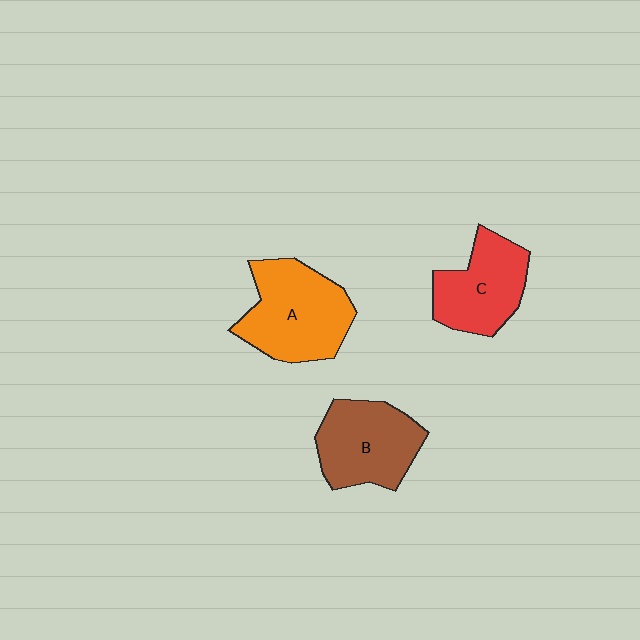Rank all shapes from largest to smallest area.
From largest to smallest: A (orange), B (brown), C (red).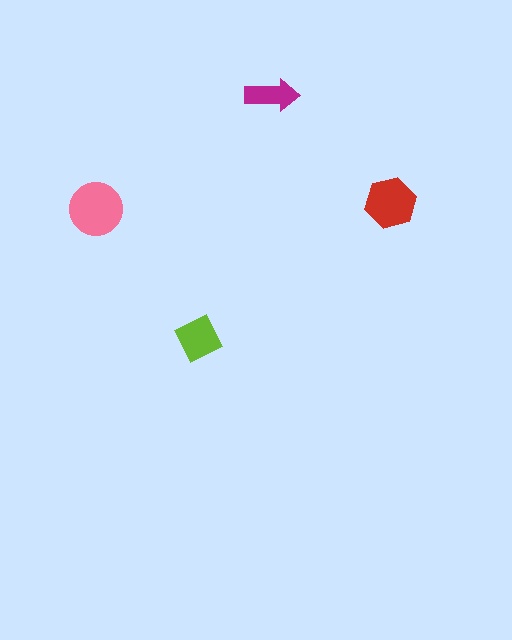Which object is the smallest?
The magenta arrow.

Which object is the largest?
The pink circle.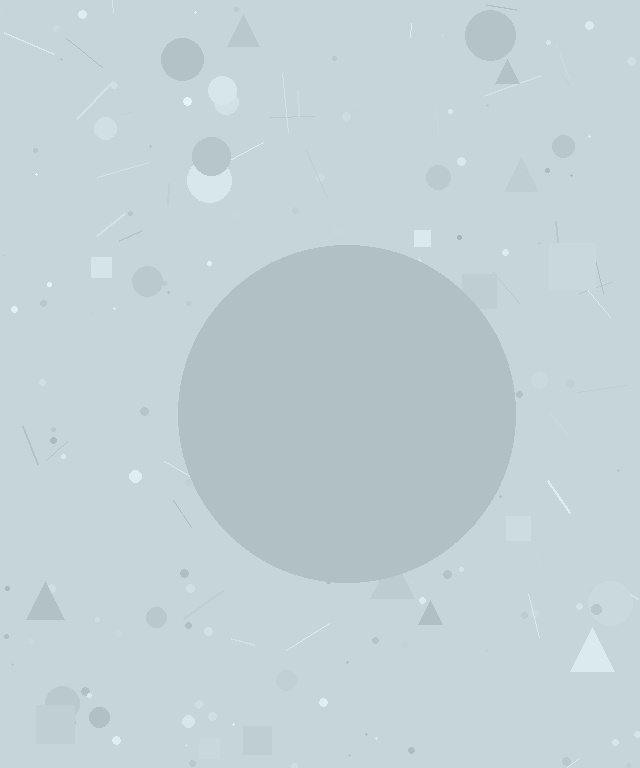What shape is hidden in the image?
A circle is hidden in the image.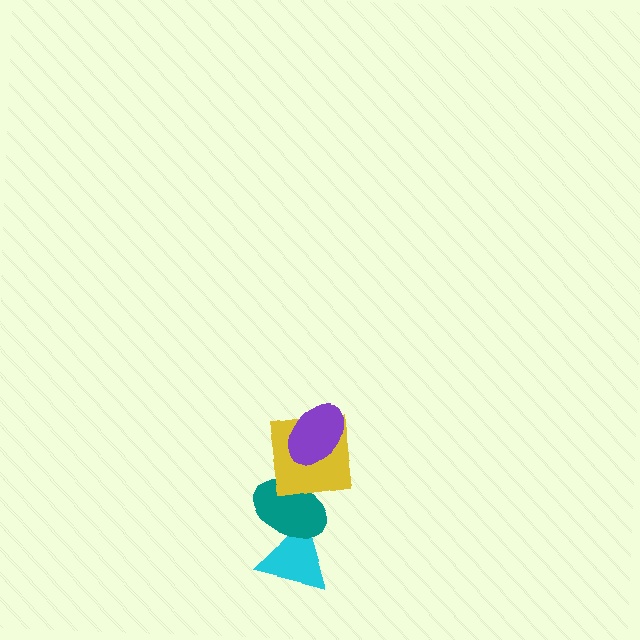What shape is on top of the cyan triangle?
The teal ellipse is on top of the cyan triangle.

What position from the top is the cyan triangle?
The cyan triangle is 4th from the top.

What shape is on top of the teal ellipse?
The yellow square is on top of the teal ellipse.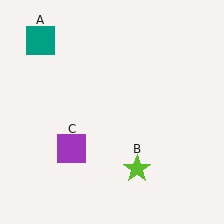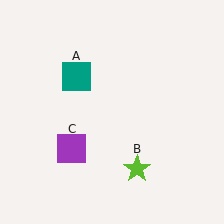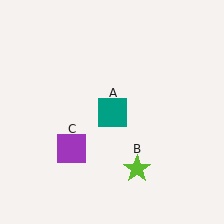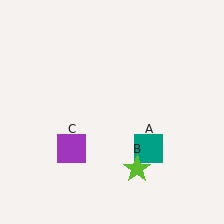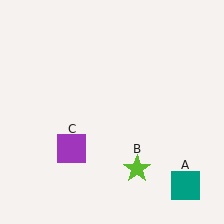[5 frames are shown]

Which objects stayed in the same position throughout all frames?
Lime star (object B) and purple square (object C) remained stationary.